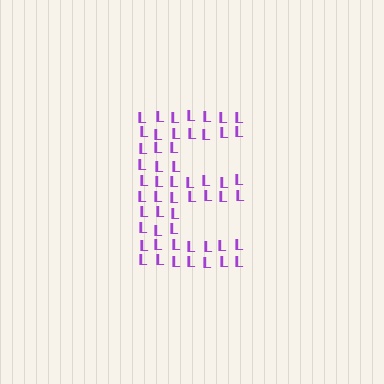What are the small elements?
The small elements are letter L's.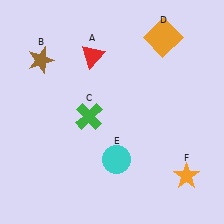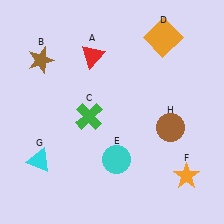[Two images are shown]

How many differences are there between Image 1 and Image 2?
There are 2 differences between the two images.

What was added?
A cyan triangle (G), a brown circle (H) were added in Image 2.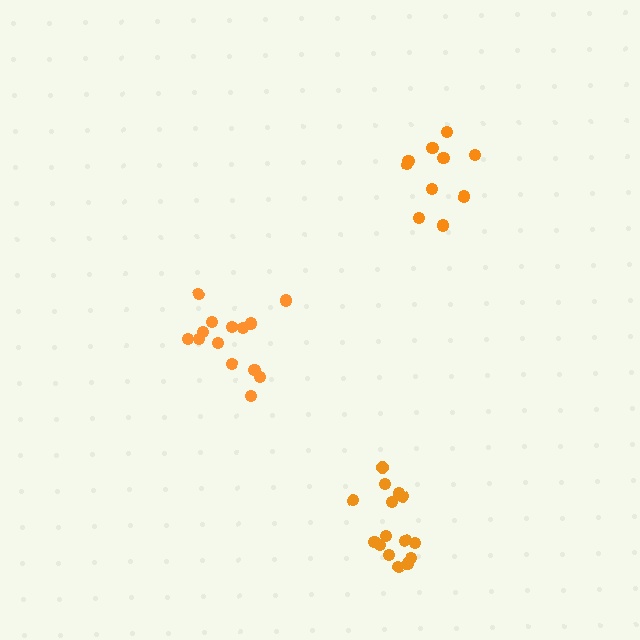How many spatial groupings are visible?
There are 3 spatial groupings.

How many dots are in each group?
Group 1: 14 dots, Group 2: 10 dots, Group 3: 16 dots (40 total).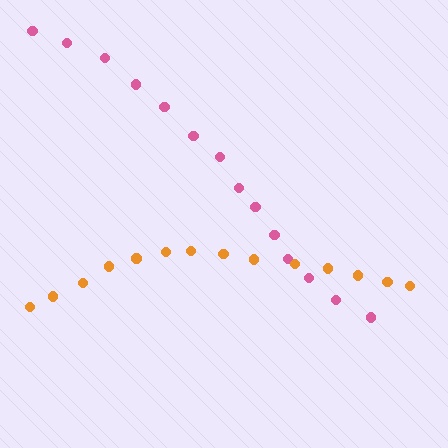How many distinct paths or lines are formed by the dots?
There are 2 distinct paths.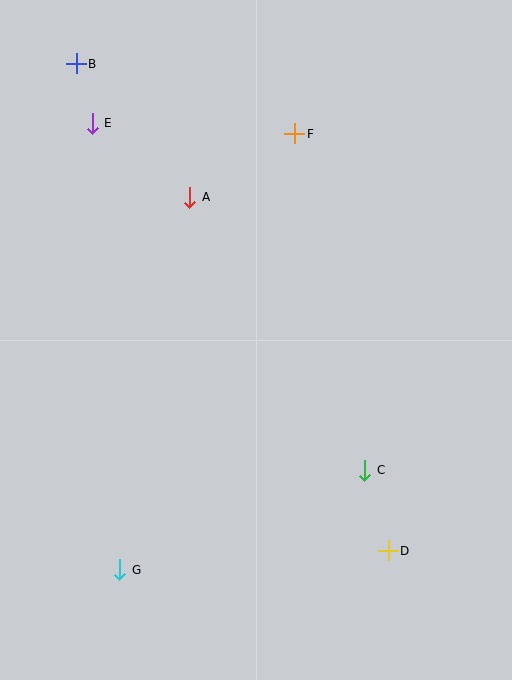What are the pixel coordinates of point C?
Point C is at (365, 470).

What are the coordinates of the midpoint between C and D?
The midpoint between C and D is at (376, 511).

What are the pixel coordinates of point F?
Point F is at (295, 134).